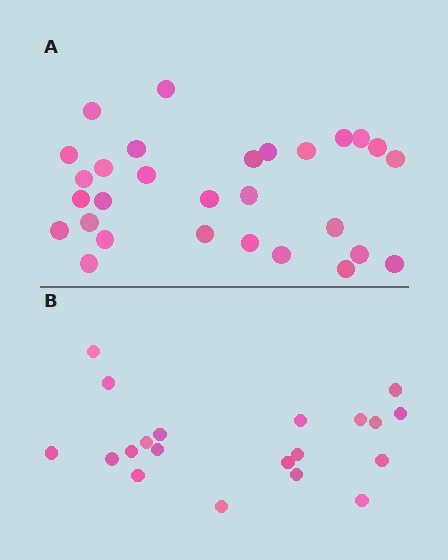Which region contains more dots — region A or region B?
Region A (the top region) has more dots.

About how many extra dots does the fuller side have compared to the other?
Region A has roughly 8 or so more dots than region B.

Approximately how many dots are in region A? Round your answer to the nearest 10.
About 30 dots. (The exact count is 29, which rounds to 30.)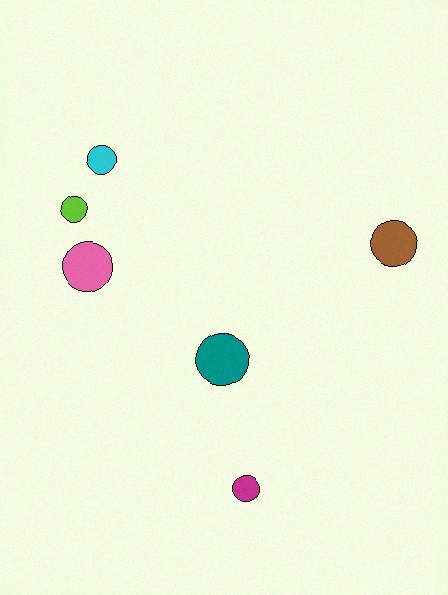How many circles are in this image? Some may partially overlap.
There are 6 circles.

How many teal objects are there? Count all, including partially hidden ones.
There is 1 teal object.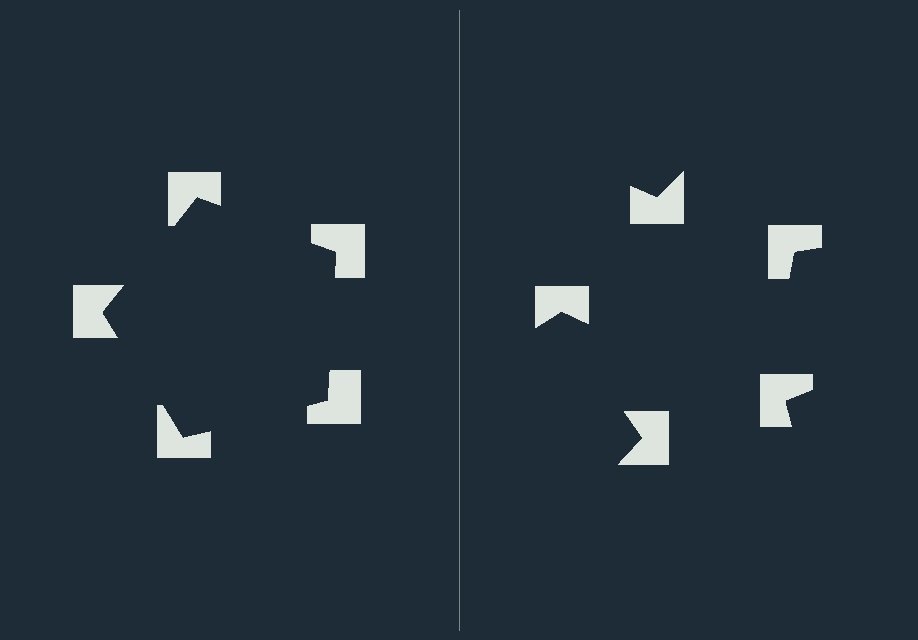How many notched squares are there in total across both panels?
10 — 5 on each side.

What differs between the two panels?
The notched squares are positioned identically on both sides; only the wedge orientations differ. On the left they align to a pentagon; on the right they are misaligned.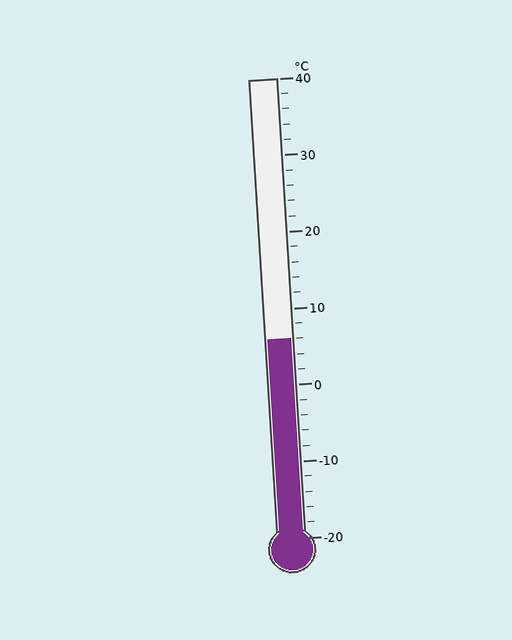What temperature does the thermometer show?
The thermometer shows approximately 6°C.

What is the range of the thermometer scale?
The thermometer scale ranges from -20°C to 40°C.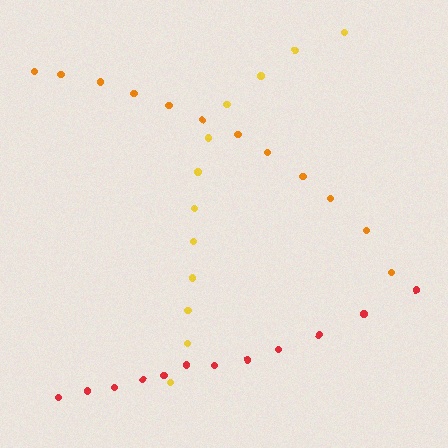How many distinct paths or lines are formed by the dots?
There are 3 distinct paths.